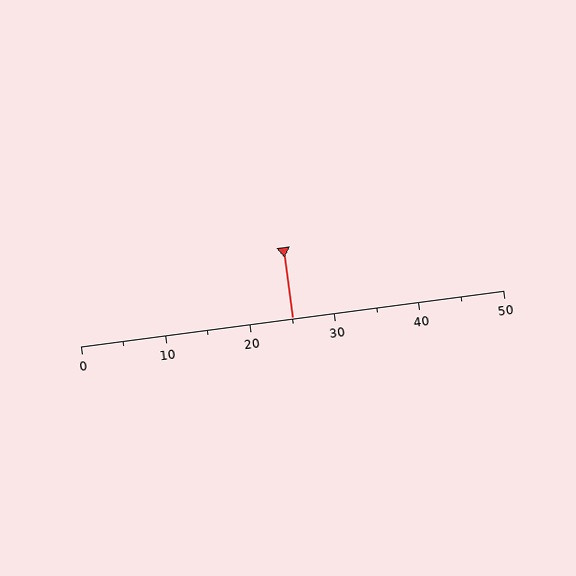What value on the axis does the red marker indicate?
The marker indicates approximately 25.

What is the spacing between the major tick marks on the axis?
The major ticks are spaced 10 apart.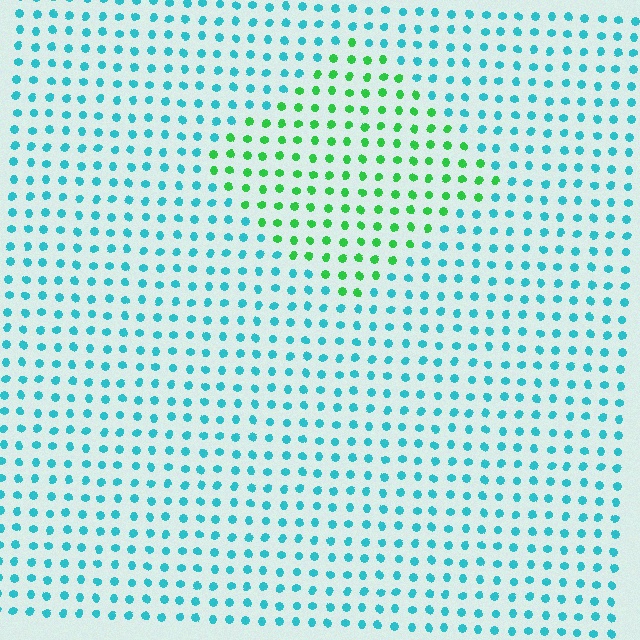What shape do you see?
I see a diamond.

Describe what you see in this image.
The image is filled with small cyan elements in a uniform arrangement. A diamond-shaped region is visible where the elements are tinted to a slightly different hue, forming a subtle color boundary.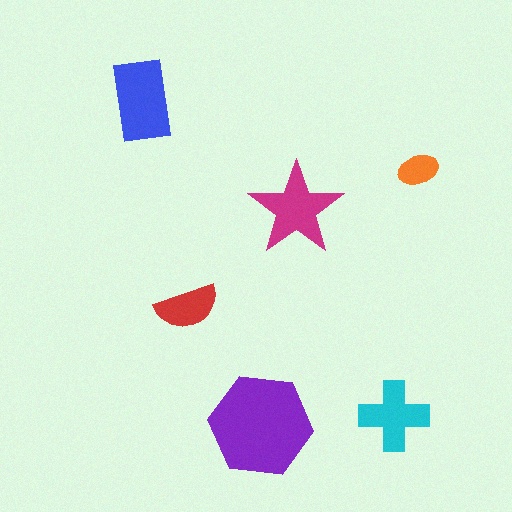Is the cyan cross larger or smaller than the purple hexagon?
Smaller.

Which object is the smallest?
The orange ellipse.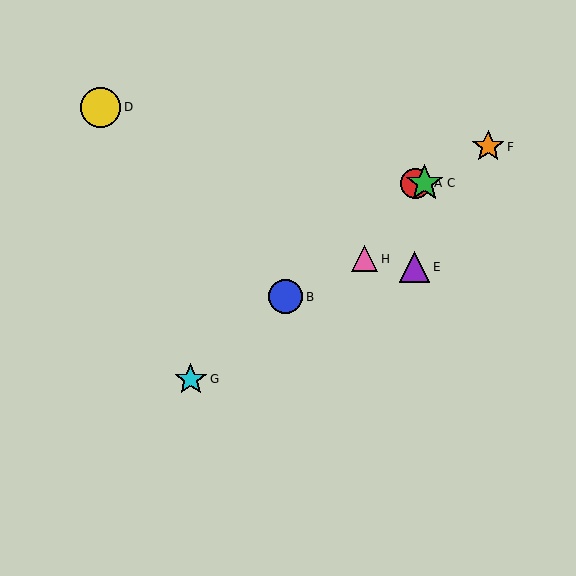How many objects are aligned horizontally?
2 objects (A, C) are aligned horizontally.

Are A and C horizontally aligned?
Yes, both are at y≈183.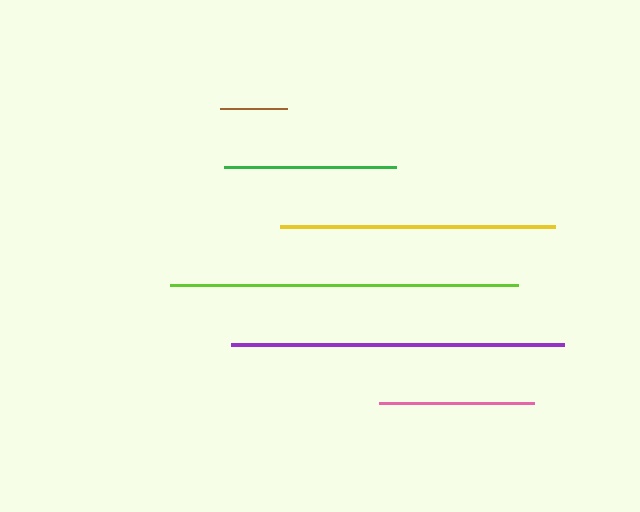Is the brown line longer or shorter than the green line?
The green line is longer than the brown line.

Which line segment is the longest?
The lime line is the longest at approximately 348 pixels.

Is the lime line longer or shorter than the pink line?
The lime line is longer than the pink line.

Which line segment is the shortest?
The brown line is the shortest at approximately 67 pixels.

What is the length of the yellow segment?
The yellow segment is approximately 275 pixels long.